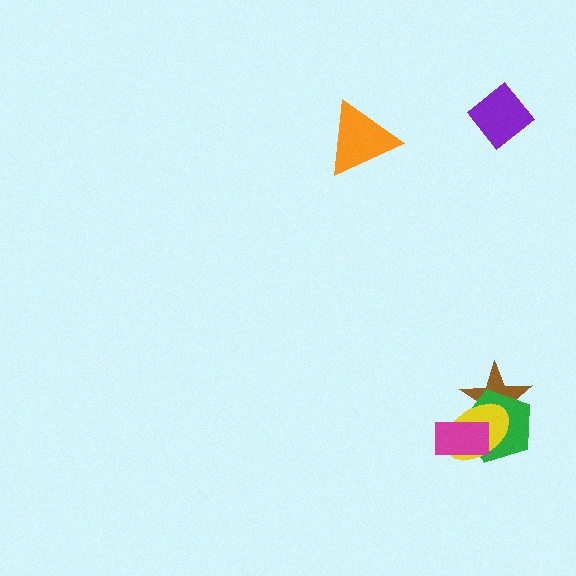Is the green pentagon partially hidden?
Yes, it is partially covered by another shape.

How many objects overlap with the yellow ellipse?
3 objects overlap with the yellow ellipse.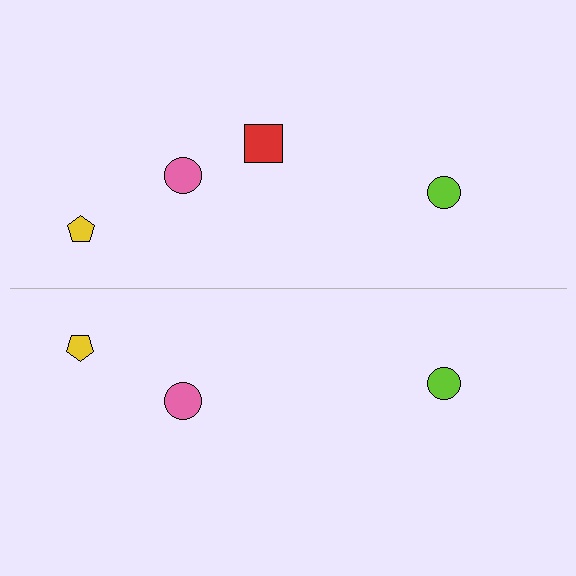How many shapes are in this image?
There are 7 shapes in this image.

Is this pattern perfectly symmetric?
No, the pattern is not perfectly symmetric. A red square is missing from the bottom side.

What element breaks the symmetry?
A red square is missing from the bottom side.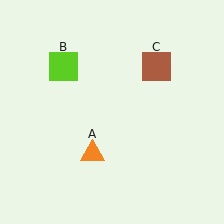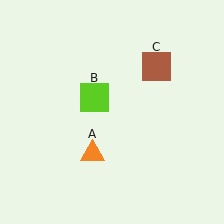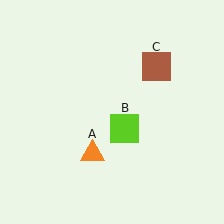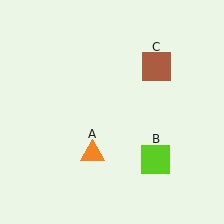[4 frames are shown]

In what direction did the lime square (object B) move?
The lime square (object B) moved down and to the right.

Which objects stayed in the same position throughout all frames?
Orange triangle (object A) and brown square (object C) remained stationary.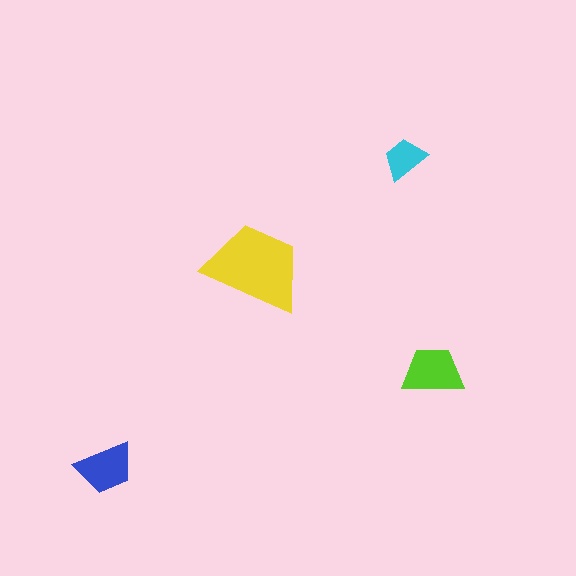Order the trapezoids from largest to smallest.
the yellow one, the lime one, the blue one, the cyan one.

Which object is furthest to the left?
The blue trapezoid is leftmost.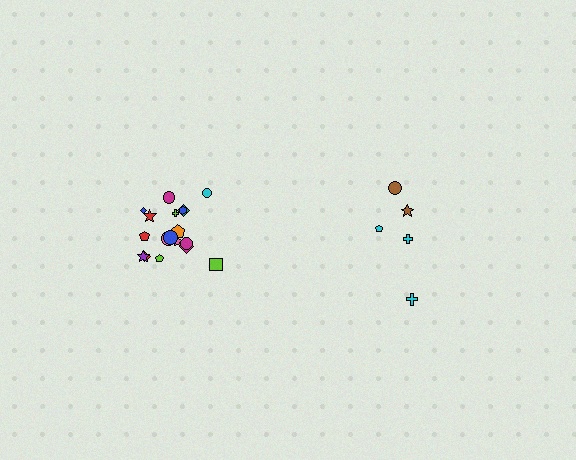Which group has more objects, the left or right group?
The left group.